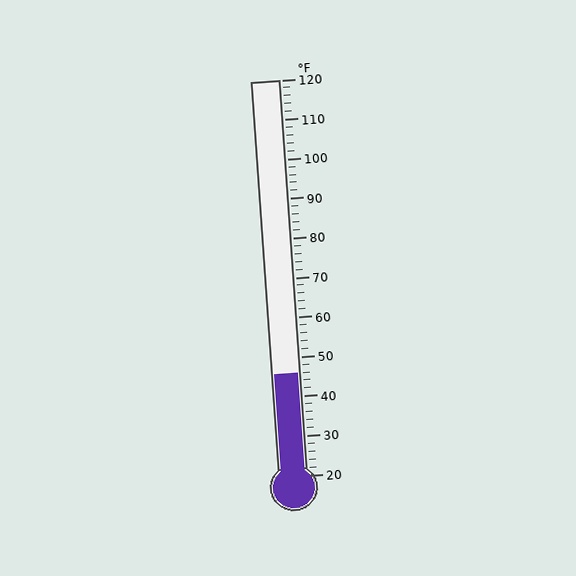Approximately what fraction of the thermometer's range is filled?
The thermometer is filled to approximately 25% of its range.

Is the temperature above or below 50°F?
The temperature is below 50°F.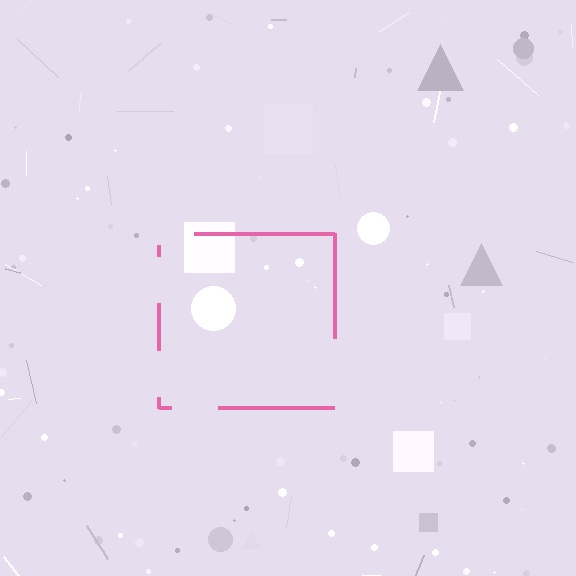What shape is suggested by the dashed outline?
The dashed outline suggests a square.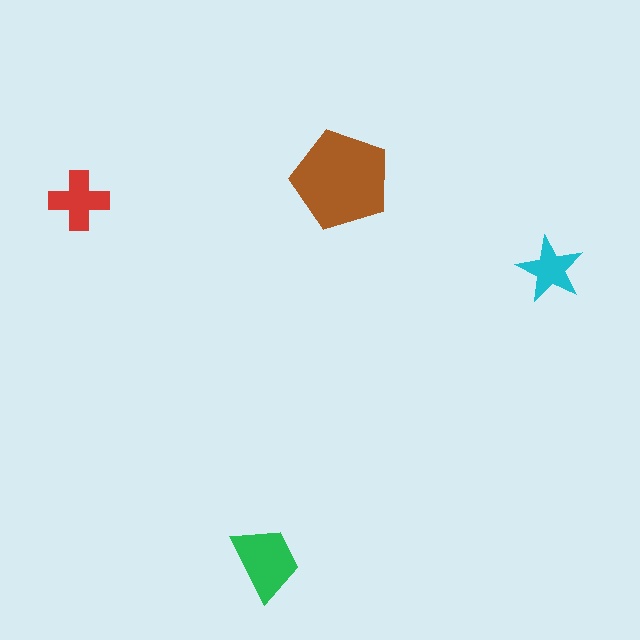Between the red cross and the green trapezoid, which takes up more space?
The green trapezoid.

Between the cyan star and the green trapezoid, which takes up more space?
The green trapezoid.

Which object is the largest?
The brown pentagon.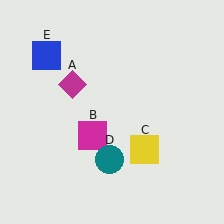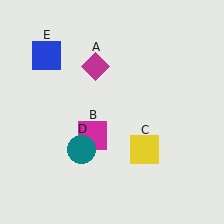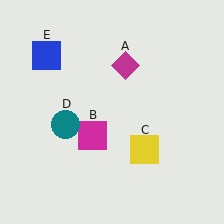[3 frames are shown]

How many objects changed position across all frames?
2 objects changed position: magenta diamond (object A), teal circle (object D).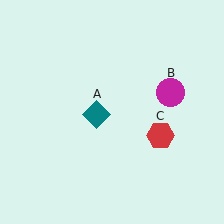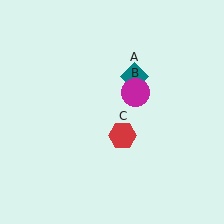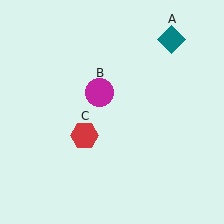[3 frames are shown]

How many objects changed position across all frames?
3 objects changed position: teal diamond (object A), magenta circle (object B), red hexagon (object C).